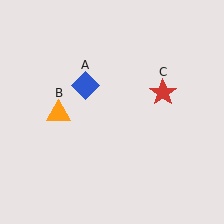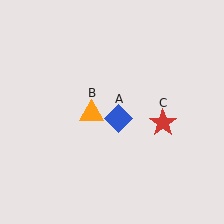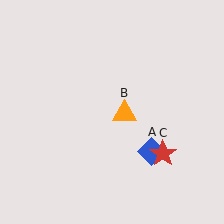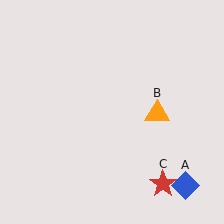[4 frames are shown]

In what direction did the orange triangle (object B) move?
The orange triangle (object B) moved right.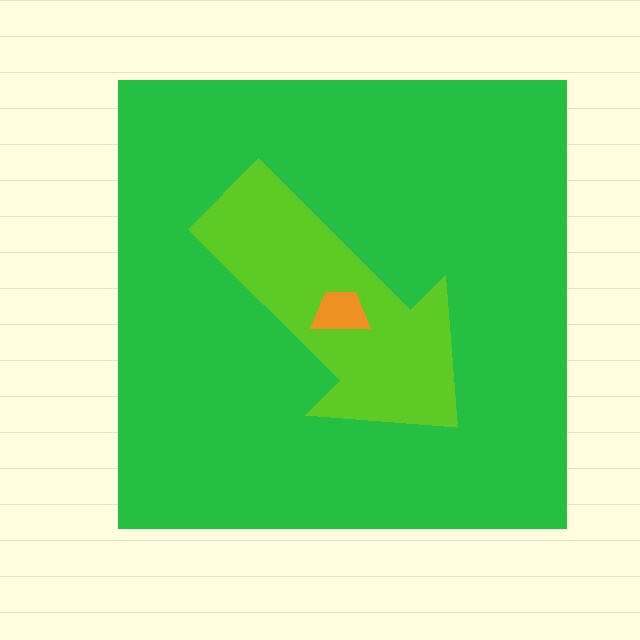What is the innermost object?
The orange trapezoid.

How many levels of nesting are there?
3.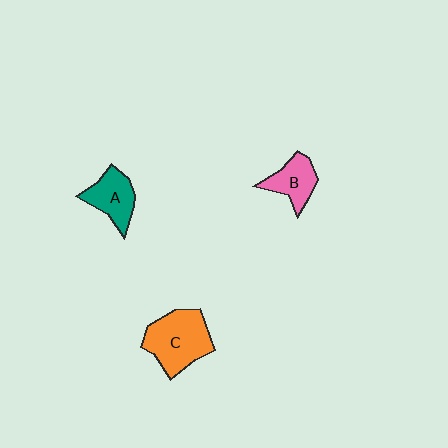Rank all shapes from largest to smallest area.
From largest to smallest: C (orange), A (teal), B (pink).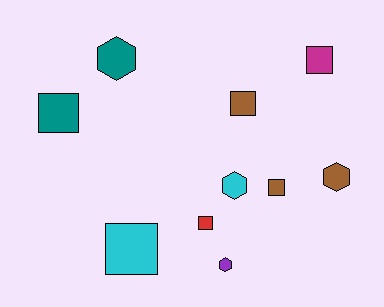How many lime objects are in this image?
There are no lime objects.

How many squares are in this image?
There are 6 squares.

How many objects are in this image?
There are 10 objects.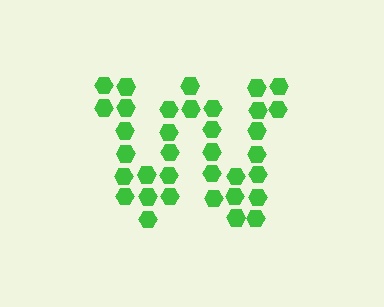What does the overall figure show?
The overall figure shows the letter W.